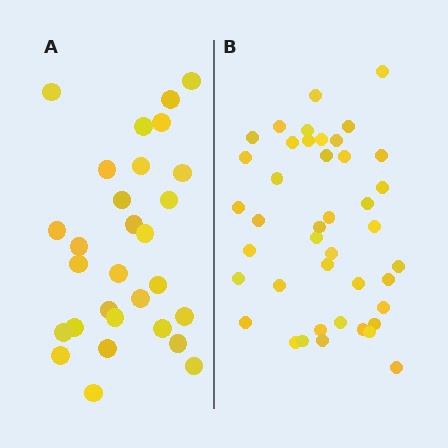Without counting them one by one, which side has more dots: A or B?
Region B (the right region) has more dots.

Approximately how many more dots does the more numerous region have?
Region B has approximately 15 more dots than region A.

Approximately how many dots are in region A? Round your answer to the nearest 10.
About 30 dots. (The exact count is 29, which rounds to 30.)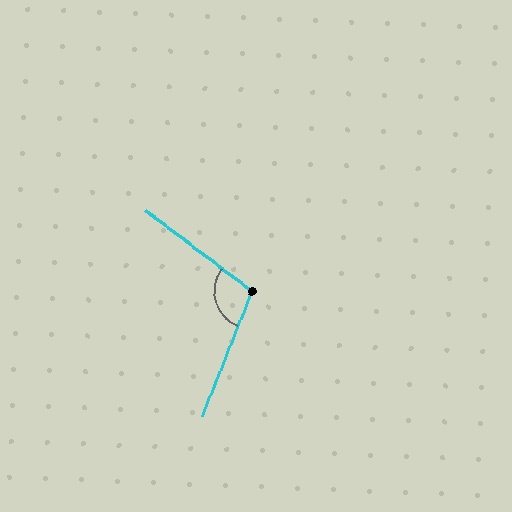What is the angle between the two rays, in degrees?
Approximately 106 degrees.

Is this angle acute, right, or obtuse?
It is obtuse.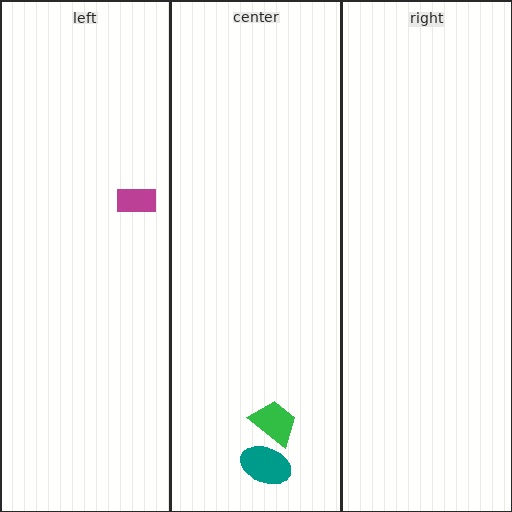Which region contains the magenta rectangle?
The left region.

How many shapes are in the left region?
1.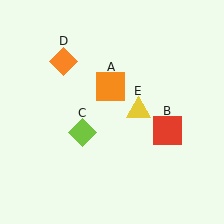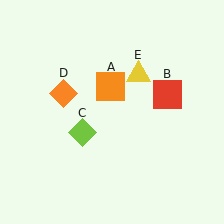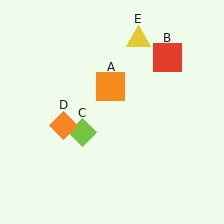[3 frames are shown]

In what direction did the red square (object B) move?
The red square (object B) moved up.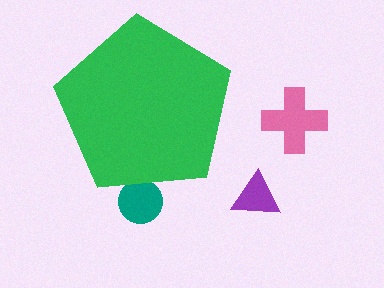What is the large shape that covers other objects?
A green pentagon.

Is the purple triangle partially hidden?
No, the purple triangle is fully visible.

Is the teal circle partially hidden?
Yes, the teal circle is partially hidden behind the green pentagon.